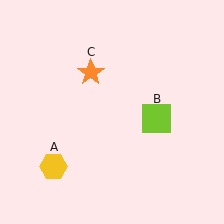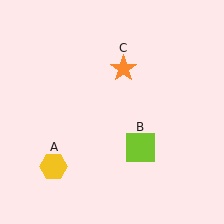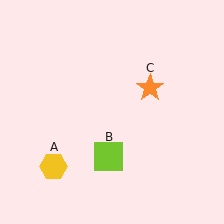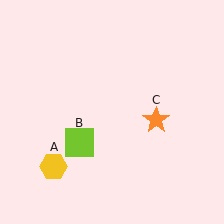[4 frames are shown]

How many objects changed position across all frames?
2 objects changed position: lime square (object B), orange star (object C).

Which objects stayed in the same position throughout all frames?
Yellow hexagon (object A) remained stationary.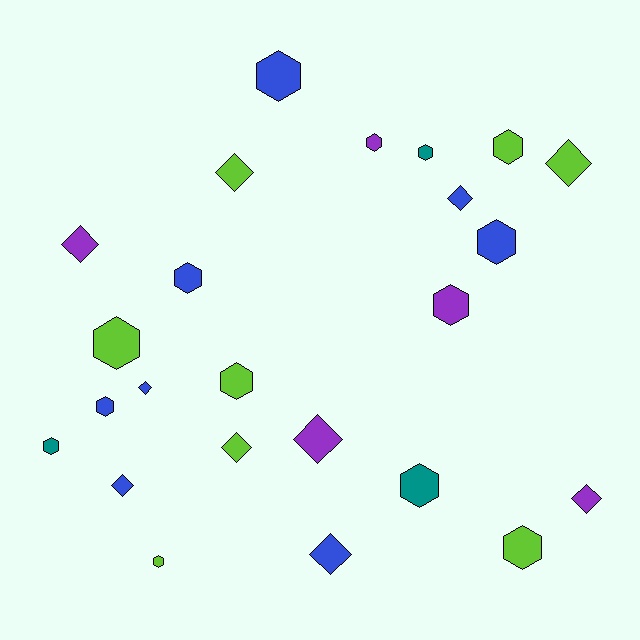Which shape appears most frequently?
Hexagon, with 14 objects.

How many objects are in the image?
There are 24 objects.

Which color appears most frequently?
Blue, with 8 objects.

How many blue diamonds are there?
There are 4 blue diamonds.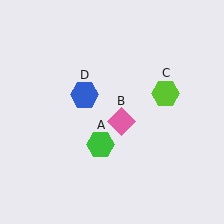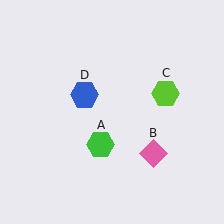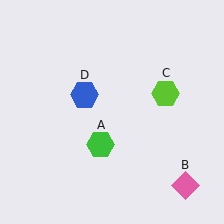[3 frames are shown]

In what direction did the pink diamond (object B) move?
The pink diamond (object B) moved down and to the right.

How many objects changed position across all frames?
1 object changed position: pink diamond (object B).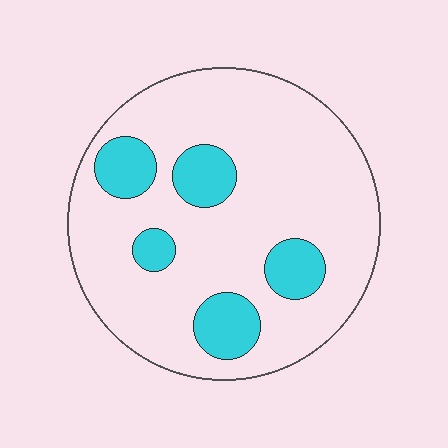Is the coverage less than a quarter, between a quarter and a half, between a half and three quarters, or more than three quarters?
Less than a quarter.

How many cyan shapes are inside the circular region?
5.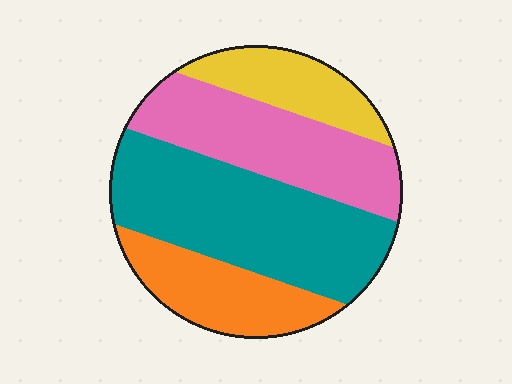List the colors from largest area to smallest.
From largest to smallest: teal, pink, orange, yellow.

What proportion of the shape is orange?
Orange covers around 20% of the shape.